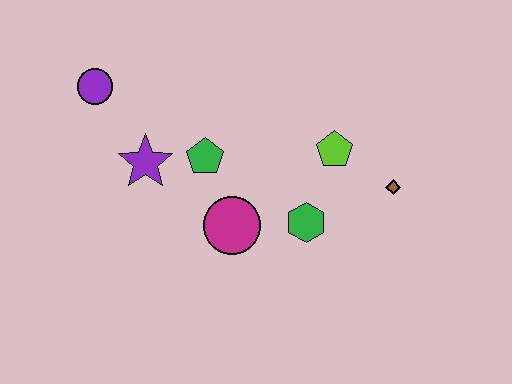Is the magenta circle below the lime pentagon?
Yes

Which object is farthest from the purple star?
The brown diamond is farthest from the purple star.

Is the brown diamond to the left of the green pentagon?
No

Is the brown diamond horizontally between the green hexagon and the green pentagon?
No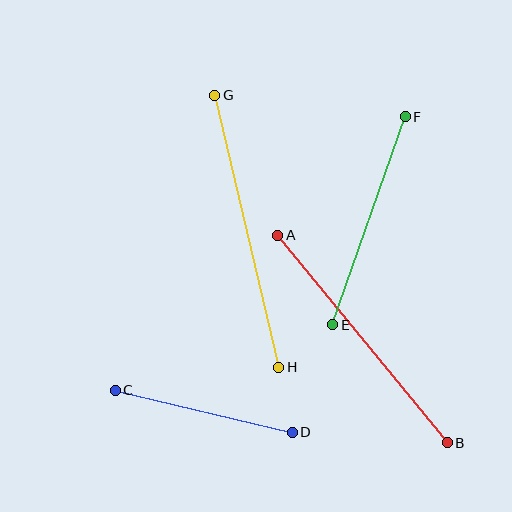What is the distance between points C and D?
The distance is approximately 182 pixels.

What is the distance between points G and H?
The distance is approximately 279 pixels.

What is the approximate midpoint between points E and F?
The midpoint is at approximately (369, 221) pixels.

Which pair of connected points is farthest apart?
Points G and H are farthest apart.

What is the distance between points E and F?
The distance is approximately 220 pixels.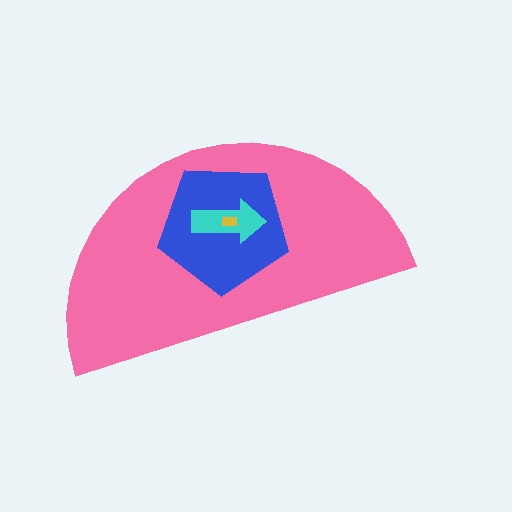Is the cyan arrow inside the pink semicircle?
Yes.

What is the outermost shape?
The pink semicircle.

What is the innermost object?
The yellow rectangle.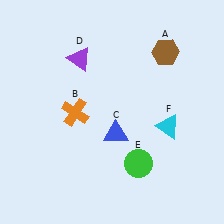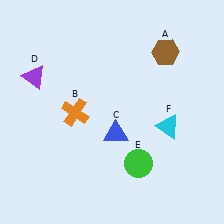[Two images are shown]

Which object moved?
The purple triangle (D) moved left.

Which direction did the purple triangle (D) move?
The purple triangle (D) moved left.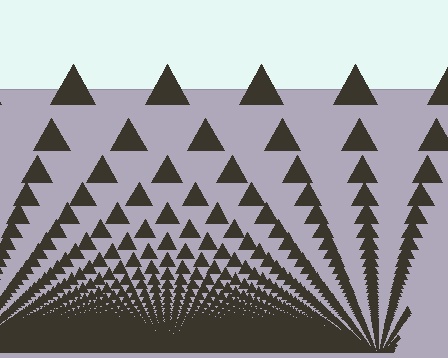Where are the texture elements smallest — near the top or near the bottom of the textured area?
Near the bottom.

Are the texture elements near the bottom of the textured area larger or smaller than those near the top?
Smaller. The gradient is inverted — elements near the bottom are smaller and denser.